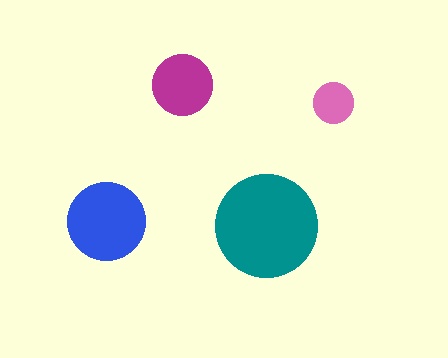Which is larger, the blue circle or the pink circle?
The blue one.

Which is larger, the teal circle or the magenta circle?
The teal one.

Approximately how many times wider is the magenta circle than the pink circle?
About 1.5 times wider.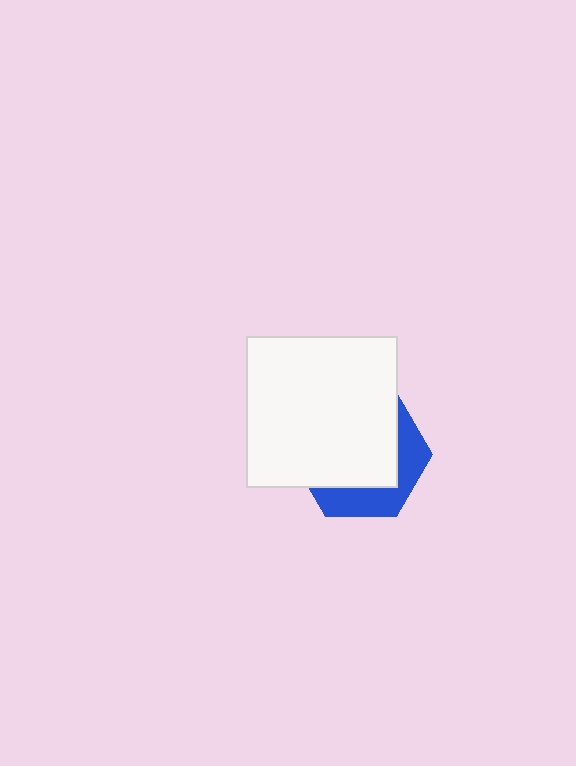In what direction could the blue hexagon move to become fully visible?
The blue hexagon could move toward the lower-right. That would shift it out from behind the white square entirely.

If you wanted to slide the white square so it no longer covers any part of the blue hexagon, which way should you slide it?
Slide it toward the upper-left — that is the most direct way to separate the two shapes.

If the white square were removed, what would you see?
You would see the complete blue hexagon.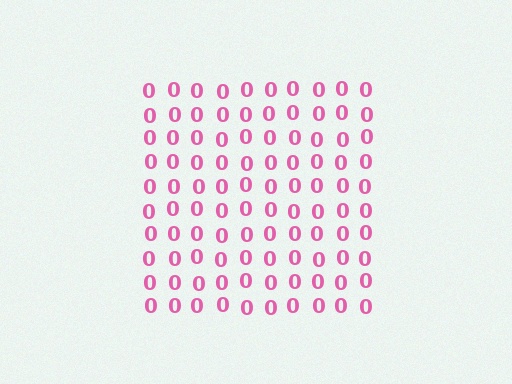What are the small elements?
The small elements are digit 0's.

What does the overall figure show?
The overall figure shows a square.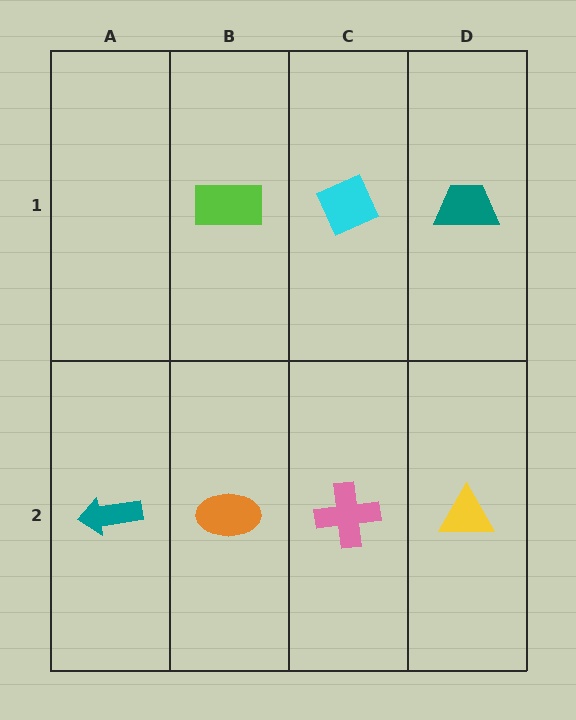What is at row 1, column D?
A teal trapezoid.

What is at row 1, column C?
A cyan diamond.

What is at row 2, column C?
A pink cross.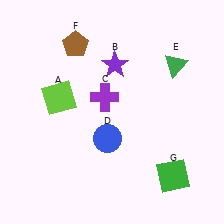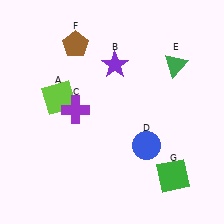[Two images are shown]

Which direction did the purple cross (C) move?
The purple cross (C) moved left.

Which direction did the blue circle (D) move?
The blue circle (D) moved right.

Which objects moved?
The objects that moved are: the purple cross (C), the blue circle (D).